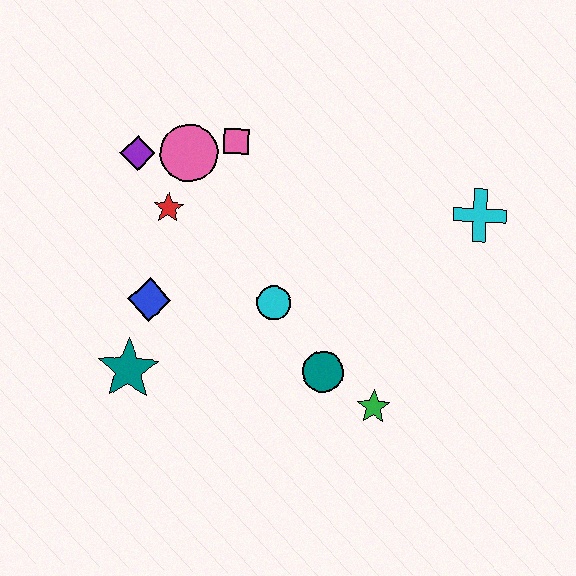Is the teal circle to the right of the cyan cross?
No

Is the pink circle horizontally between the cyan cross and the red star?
Yes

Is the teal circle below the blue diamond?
Yes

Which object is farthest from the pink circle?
The green star is farthest from the pink circle.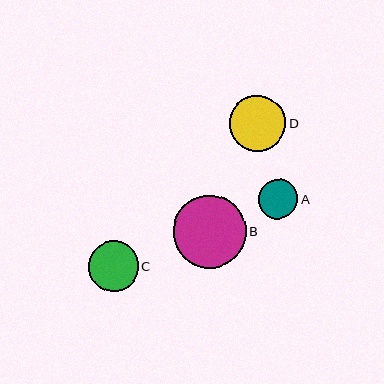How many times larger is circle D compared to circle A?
Circle D is approximately 1.4 times the size of circle A.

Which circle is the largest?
Circle B is the largest with a size of approximately 73 pixels.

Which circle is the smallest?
Circle A is the smallest with a size of approximately 39 pixels.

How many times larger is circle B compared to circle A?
Circle B is approximately 1.9 times the size of circle A.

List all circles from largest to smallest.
From largest to smallest: B, D, C, A.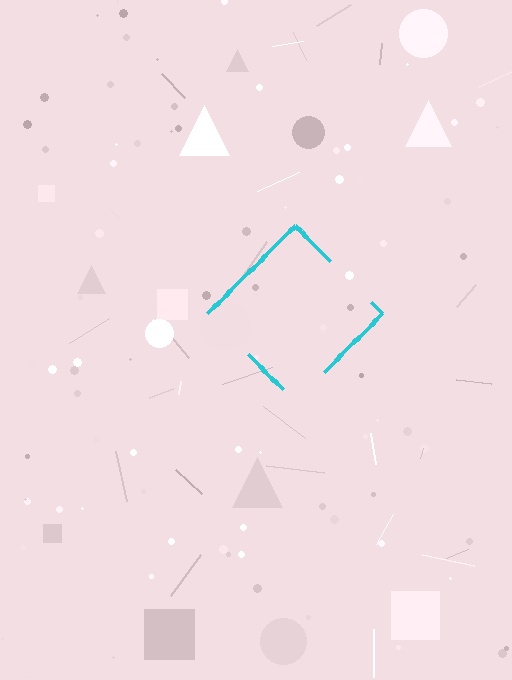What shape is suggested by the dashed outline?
The dashed outline suggests a diamond.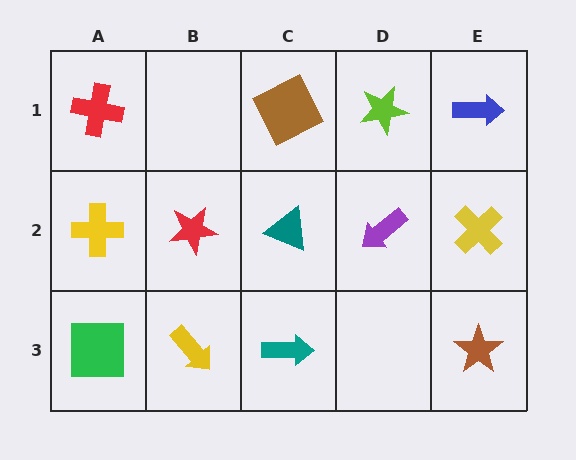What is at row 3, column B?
A yellow arrow.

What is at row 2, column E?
A yellow cross.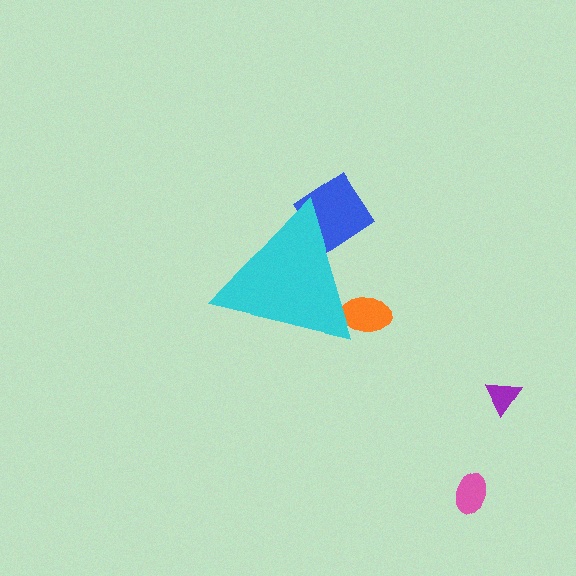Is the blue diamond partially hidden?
Yes, the blue diamond is partially hidden behind the cyan triangle.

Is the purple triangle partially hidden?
No, the purple triangle is fully visible.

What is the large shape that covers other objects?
A cyan triangle.